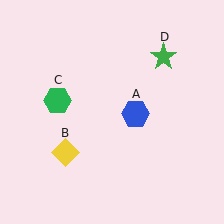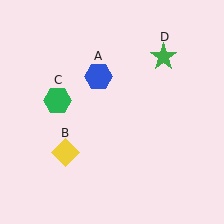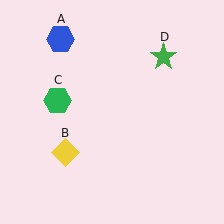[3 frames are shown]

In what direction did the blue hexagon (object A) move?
The blue hexagon (object A) moved up and to the left.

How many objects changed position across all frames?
1 object changed position: blue hexagon (object A).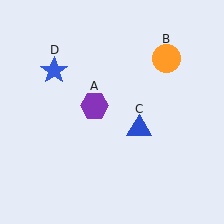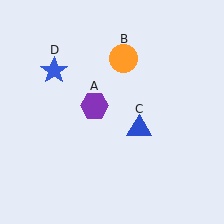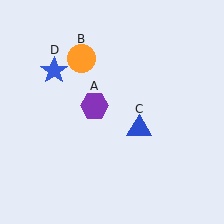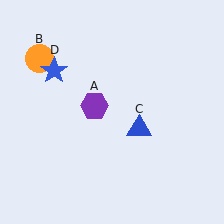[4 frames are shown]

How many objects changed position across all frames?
1 object changed position: orange circle (object B).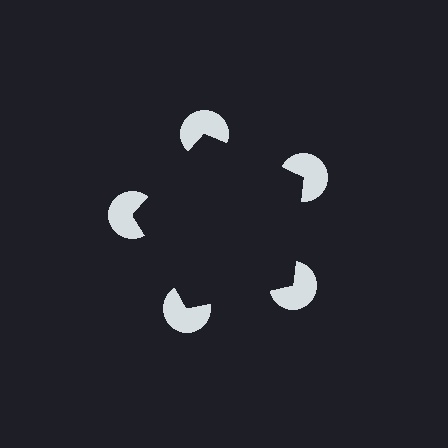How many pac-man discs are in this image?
There are 5 — one at each vertex of the illusory pentagon.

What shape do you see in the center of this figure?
An illusory pentagon — its edges are inferred from the aligned wedge cuts in the pac-man discs, not physically drawn.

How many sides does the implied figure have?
5 sides.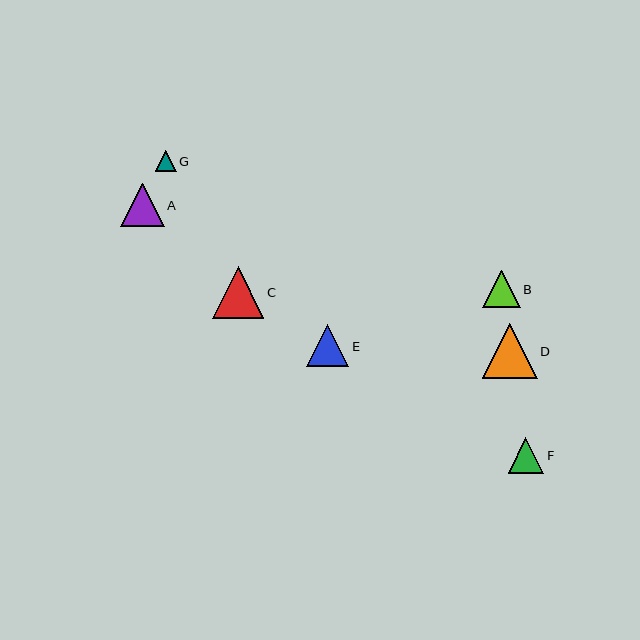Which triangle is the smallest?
Triangle G is the smallest with a size of approximately 21 pixels.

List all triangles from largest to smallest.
From largest to smallest: D, C, A, E, B, F, G.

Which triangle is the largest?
Triangle D is the largest with a size of approximately 55 pixels.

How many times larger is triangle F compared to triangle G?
Triangle F is approximately 1.7 times the size of triangle G.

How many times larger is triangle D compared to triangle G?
Triangle D is approximately 2.6 times the size of triangle G.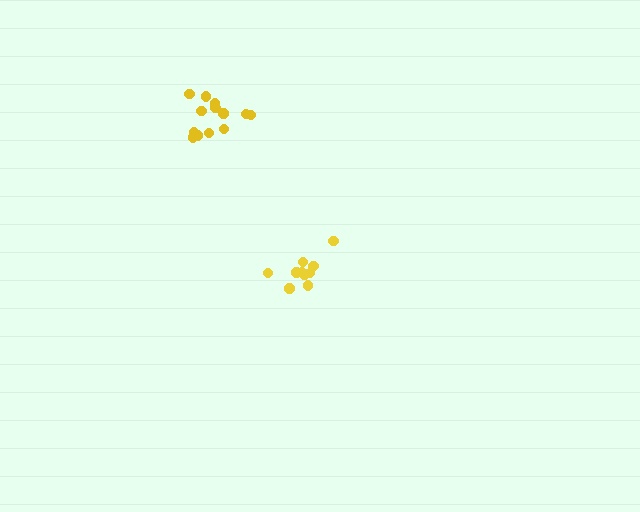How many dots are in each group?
Group 1: 10 dots, Group 2: 13 dots (23 total).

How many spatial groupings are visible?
There are 2 spatial groupings.